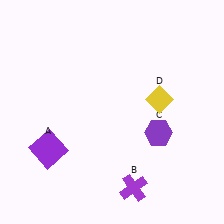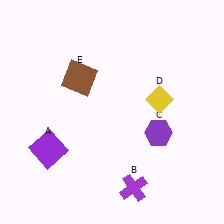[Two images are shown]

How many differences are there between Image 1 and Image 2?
There is 1 difference between the two images.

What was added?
A brown square (E) was added in Image 2.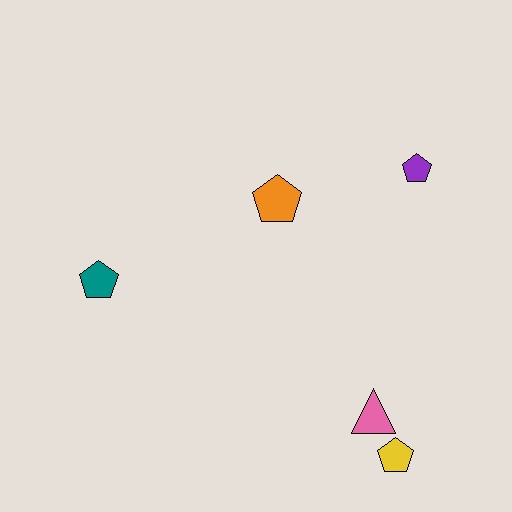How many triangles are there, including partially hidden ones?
There is 1 triangle.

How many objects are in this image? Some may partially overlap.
There are 5 objects.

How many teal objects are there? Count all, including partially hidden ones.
There is 1 teal object.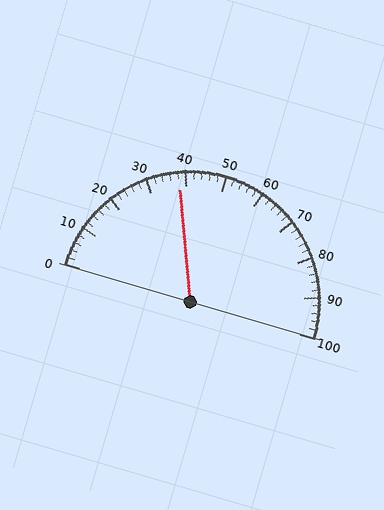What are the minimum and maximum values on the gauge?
The gauge ranges from 0 to 100.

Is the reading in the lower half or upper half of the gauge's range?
The reading is in the lower half of the range (0 to 100).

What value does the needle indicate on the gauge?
The needle indicates approximately 38.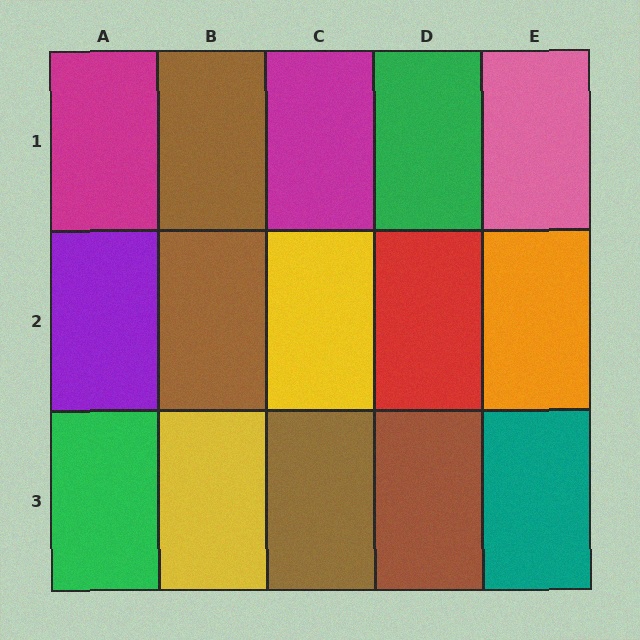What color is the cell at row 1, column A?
Magenta.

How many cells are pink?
1 cell is pink.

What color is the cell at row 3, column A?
Green.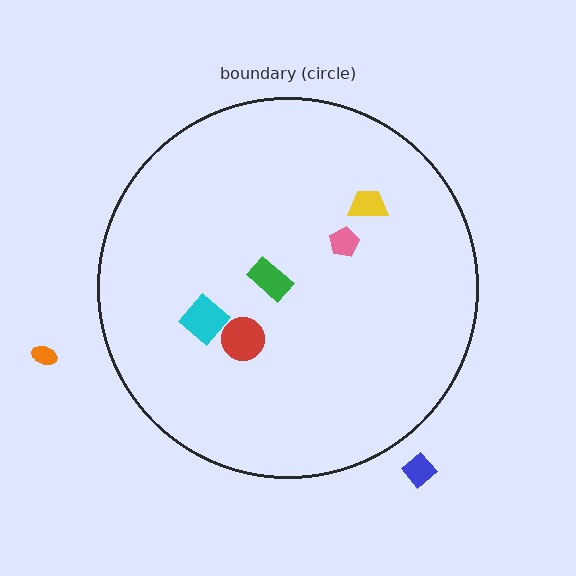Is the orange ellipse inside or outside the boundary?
Outside.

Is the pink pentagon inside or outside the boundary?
Inside.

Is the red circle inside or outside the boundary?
Inside.